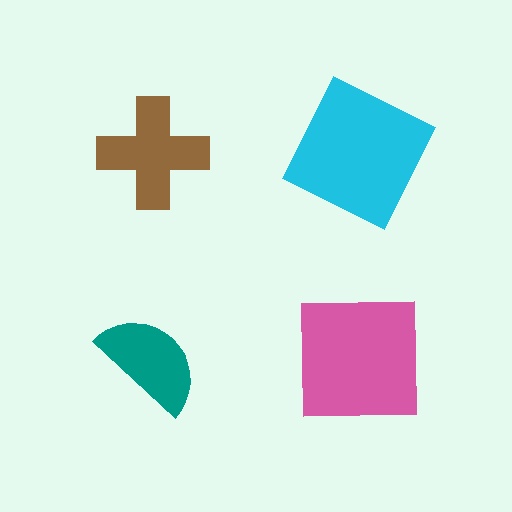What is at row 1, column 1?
A brown cross.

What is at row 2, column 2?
A pink square.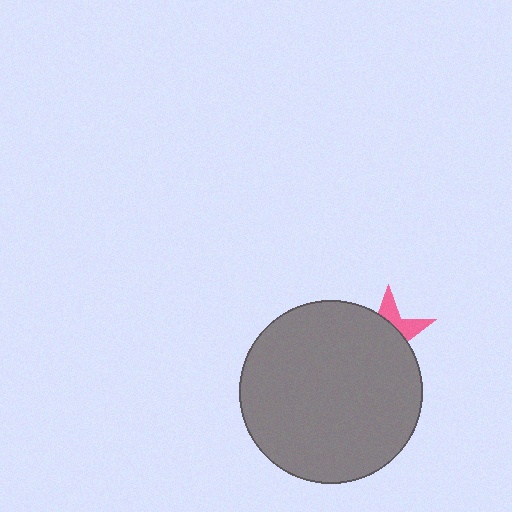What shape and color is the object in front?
The object in front is a gray circle.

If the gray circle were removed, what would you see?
You would see the complete pink star.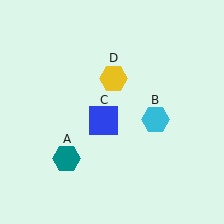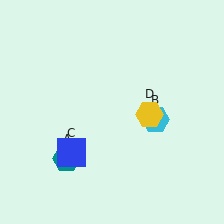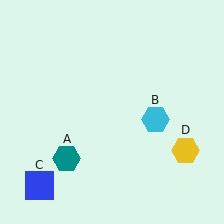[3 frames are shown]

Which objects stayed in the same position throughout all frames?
Teal hexagon (object A) and cyan hexagon (object B) remained stationary.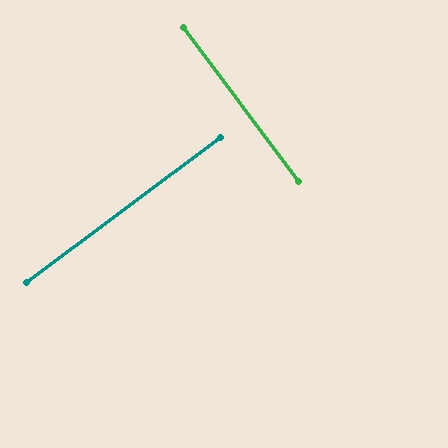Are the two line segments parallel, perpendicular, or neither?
Perpendicular — they meet at approximately 90°.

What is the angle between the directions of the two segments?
Approximately 90 degrees.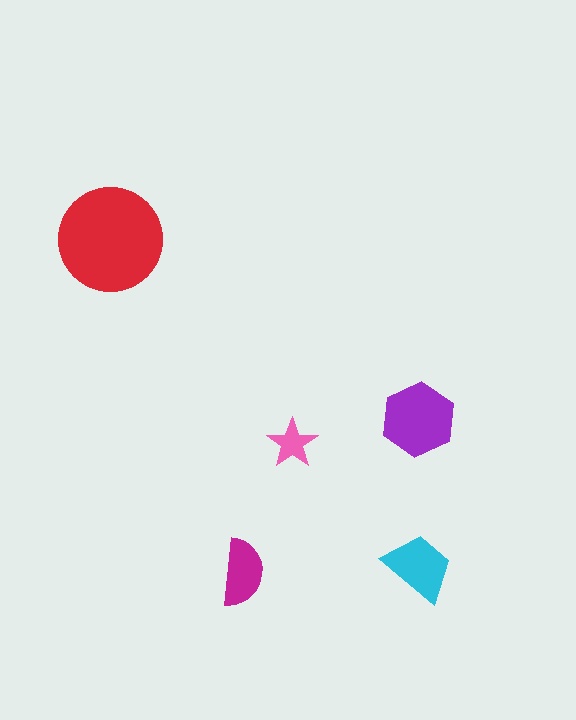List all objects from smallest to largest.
The pink star, the magenta semicircle, the cyan trapezoid, the purple hexagon, the red circle.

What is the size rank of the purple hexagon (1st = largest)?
2nd.